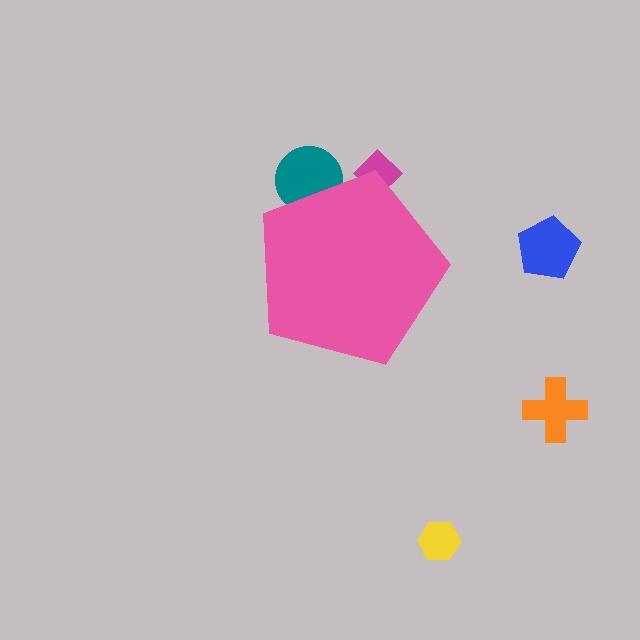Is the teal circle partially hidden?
Yes, the teal circle is partially hidden behind the pink pentagon.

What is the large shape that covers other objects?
A pink pentagon.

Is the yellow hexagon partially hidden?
No, the yellow hexagon is fully visible.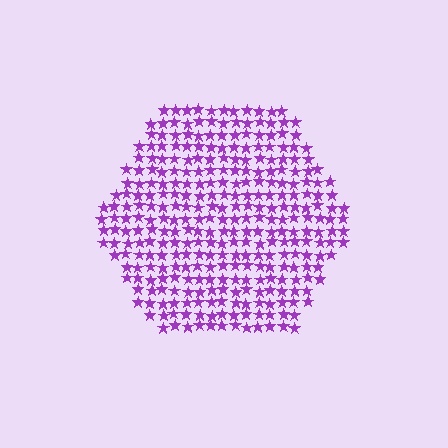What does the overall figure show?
The overall figure shows a hexagon.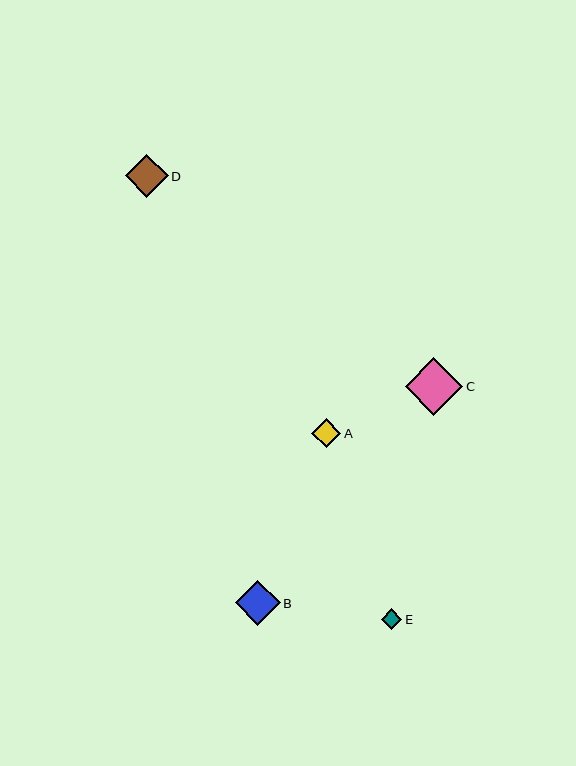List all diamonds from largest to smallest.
From largest to smallest: C, B, D, A, E.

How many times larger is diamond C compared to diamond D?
Diamond C is approximately 1.3 times the size of diamond D.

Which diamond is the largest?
Diamond C is the largest with a size of approximately 58 pixels.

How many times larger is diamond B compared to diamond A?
Diamond B is approximately 1.6 times the size of diamond A.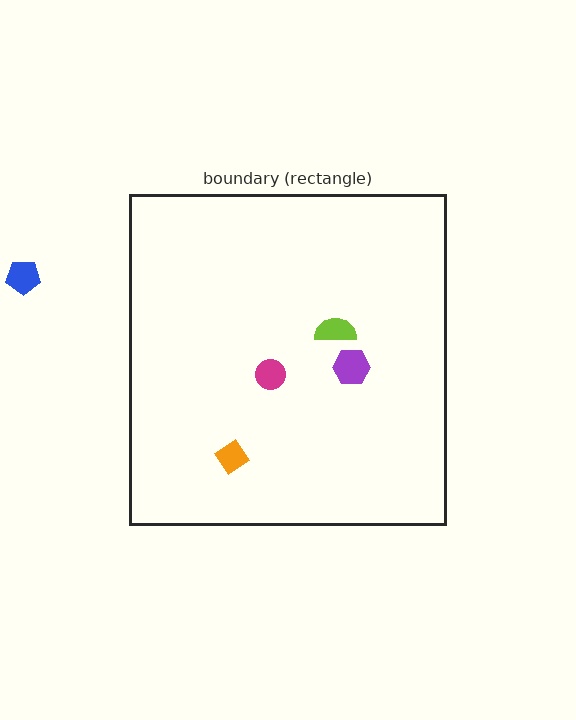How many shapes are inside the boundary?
4 inside, 1 outside.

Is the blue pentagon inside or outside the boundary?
Outside.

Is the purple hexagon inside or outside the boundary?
Inside.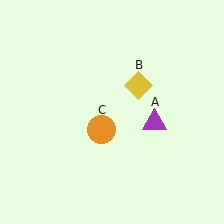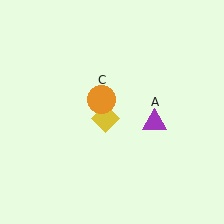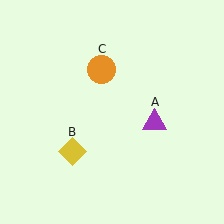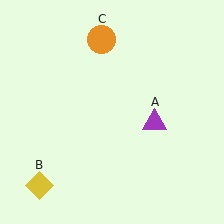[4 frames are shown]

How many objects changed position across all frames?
2 objects changed position: yellow diamond (object B), orange circle (object C).